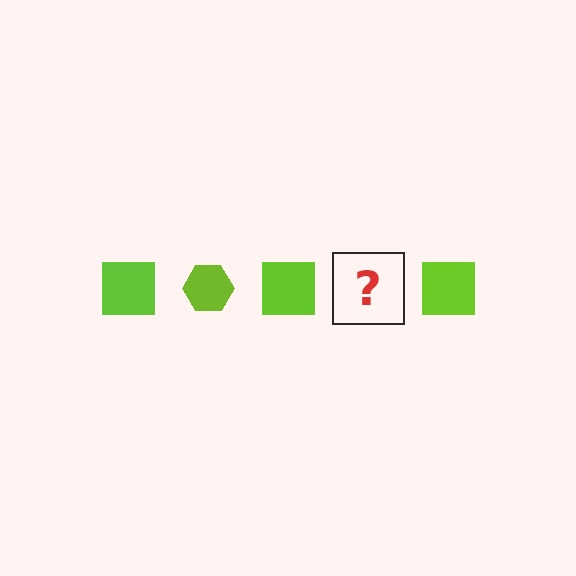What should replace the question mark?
The question mark should be replaced with a lime hexagon.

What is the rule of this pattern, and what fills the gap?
The rule is that the pattern cycles through square, hexagon shapes in lime. The gap should be filled with a lime hexagon.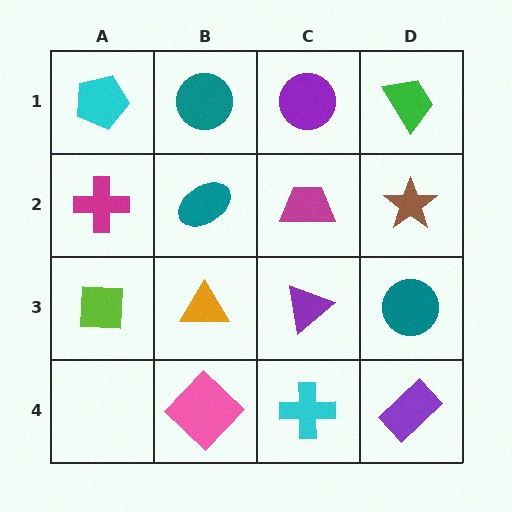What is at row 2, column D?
A brown star.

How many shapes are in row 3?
4 shapes.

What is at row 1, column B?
A teal circle.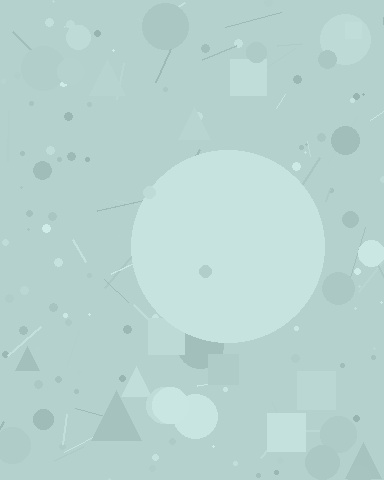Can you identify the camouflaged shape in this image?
The camouflaged shape is a circle.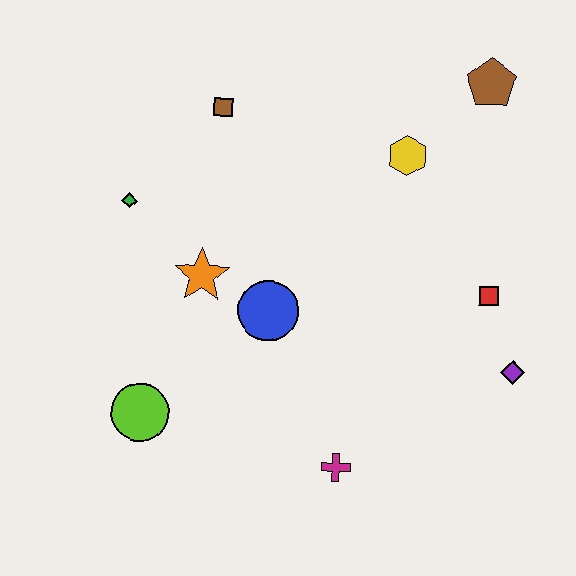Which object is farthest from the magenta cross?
The brown pentagon is farthest from the magenta cross.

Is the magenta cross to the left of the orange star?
No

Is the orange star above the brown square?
No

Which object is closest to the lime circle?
The orange star is closest to the lime circle.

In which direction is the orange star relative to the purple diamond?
The orange star is to the left of the purple diamond.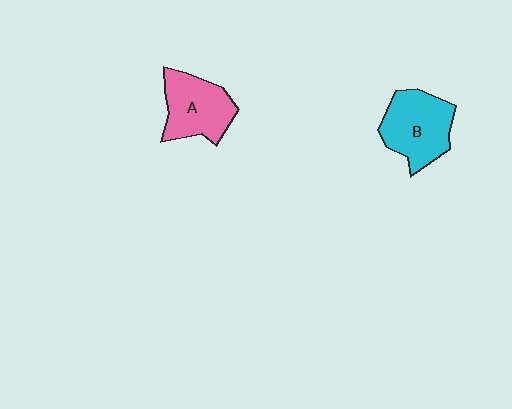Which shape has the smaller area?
Shape A (pink).